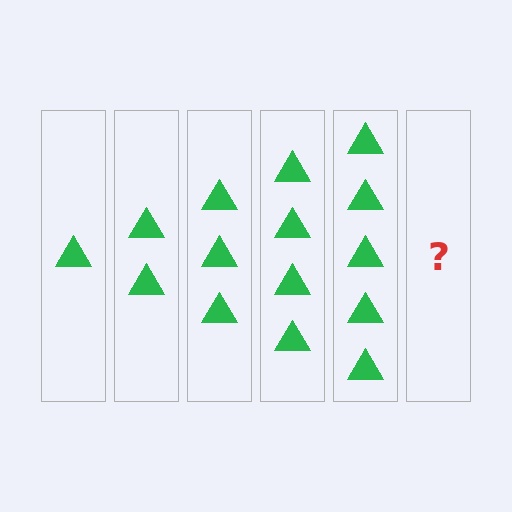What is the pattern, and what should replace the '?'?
The pattern is that each step adds one more triangle. The '?' should be 6 triangles.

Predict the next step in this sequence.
The next step is 6 triangles.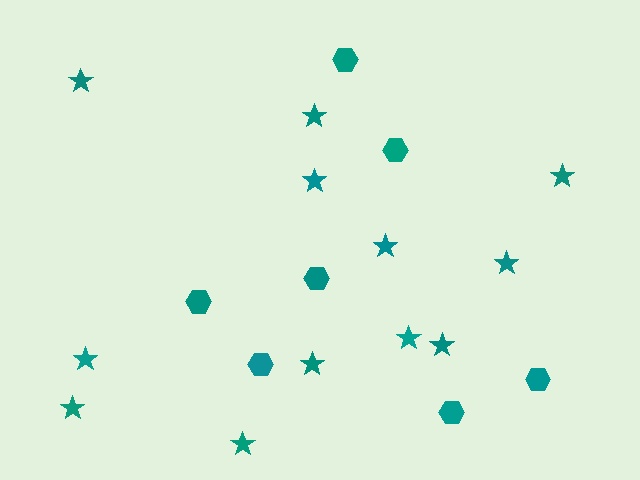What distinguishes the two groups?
There are 2 groups: one group of hexagons (7) and one group of stars (12).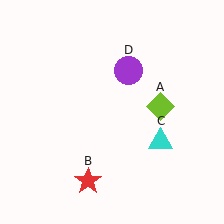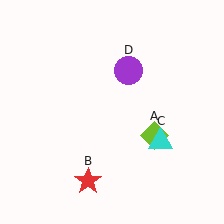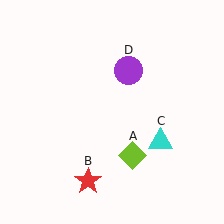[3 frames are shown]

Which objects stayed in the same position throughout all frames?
Red star (object B) and cyan triangle (object C) and purple circle (object D) remained stationary.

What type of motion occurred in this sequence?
The lime diamond (object A) rotated clockwise around the center of the scene.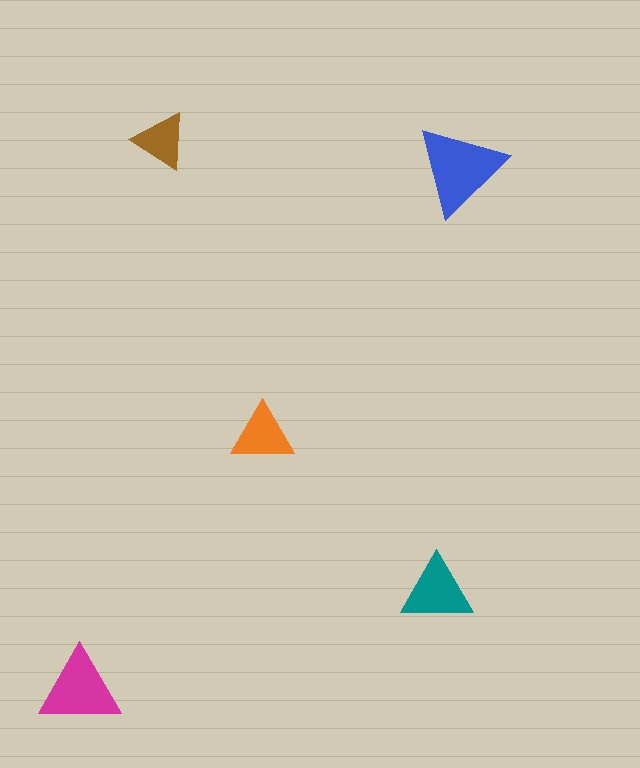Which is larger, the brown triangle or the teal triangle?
The teal one.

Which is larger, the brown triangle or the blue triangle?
The blue one.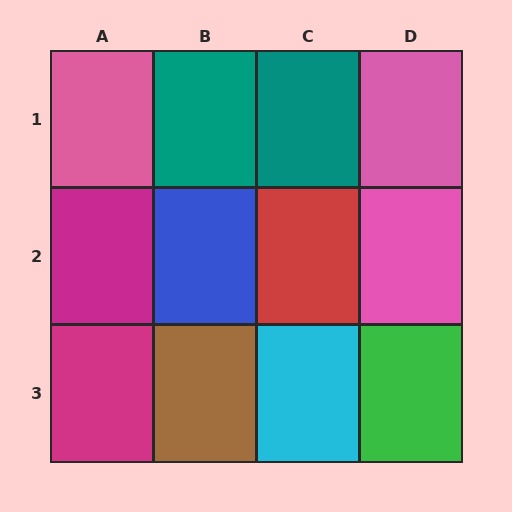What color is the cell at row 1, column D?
Pink.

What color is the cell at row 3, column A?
Magenta.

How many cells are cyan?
1 cell is cyan.